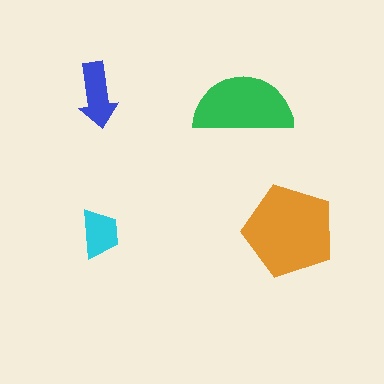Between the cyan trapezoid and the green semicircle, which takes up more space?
The green semicircle.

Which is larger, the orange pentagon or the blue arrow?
The orange pentagon.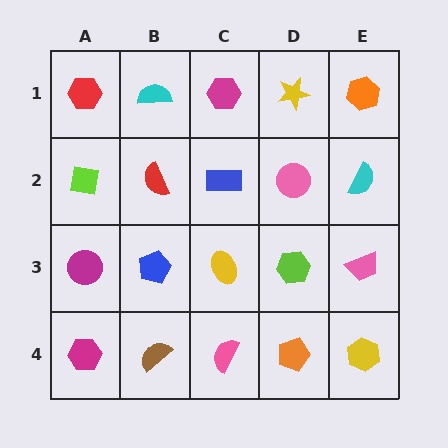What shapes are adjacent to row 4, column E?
A pink trapezoid (row 3, column E), an orange pentagon (row 4, column D).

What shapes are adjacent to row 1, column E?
A cyan semicircle (row 2, column E), a yellow star (row 1, column D).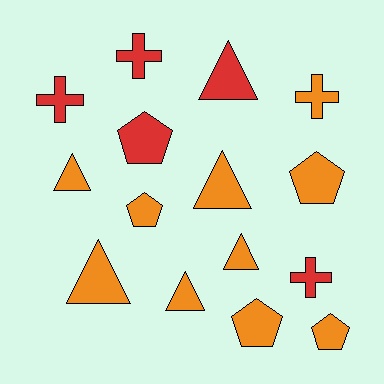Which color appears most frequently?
Orange, with 10 objects.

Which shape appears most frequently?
Triangle, with 6 objects.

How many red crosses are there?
There are 3 red crosses.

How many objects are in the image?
There are 15 objects.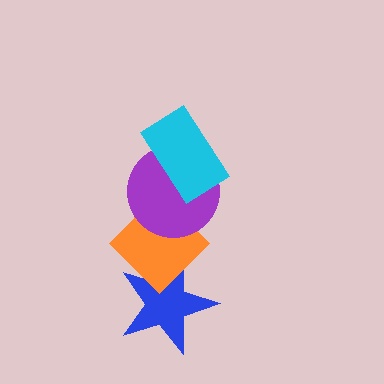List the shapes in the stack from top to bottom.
From top to bottom: the cyan rectangle, the purple circle, the orange diamond, the blue star.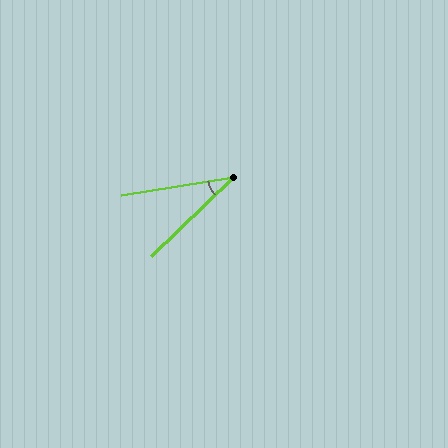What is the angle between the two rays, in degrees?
Approximately 35 degrees.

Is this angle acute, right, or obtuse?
It is acute.